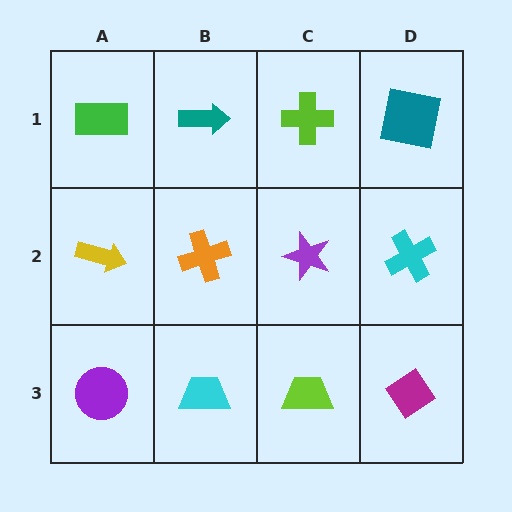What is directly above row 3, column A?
A yellow arrow.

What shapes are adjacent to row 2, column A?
A green rectangle (row 1, column A), a purple circle (row 3, column A), an orange cross (row 2, column B).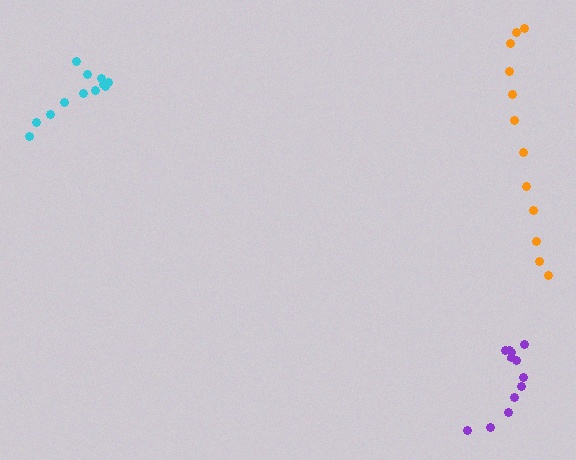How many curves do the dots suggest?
There are 3 distinct paths.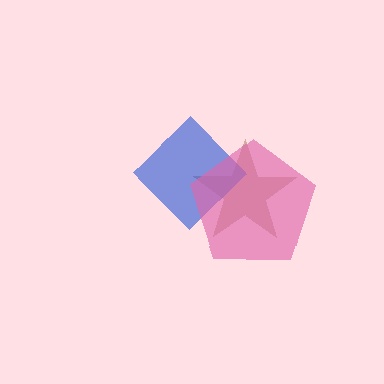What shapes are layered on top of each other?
The layered shapes are: a brown star, a blue diamond, a pink pentagon.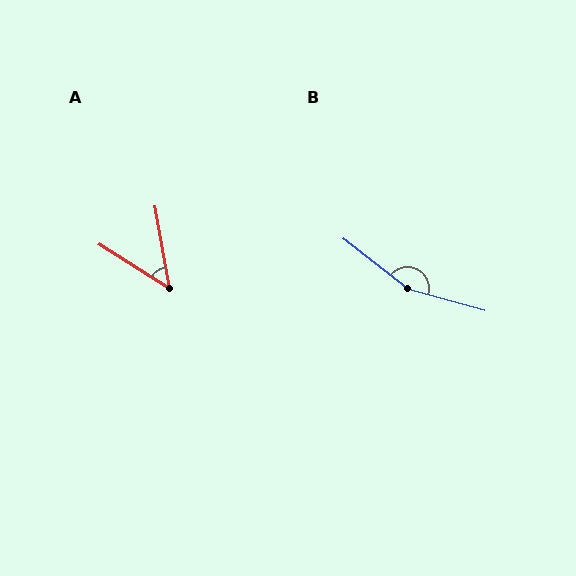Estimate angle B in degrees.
Approximately 157 degrees.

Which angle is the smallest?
A, at approximately 47 degrees.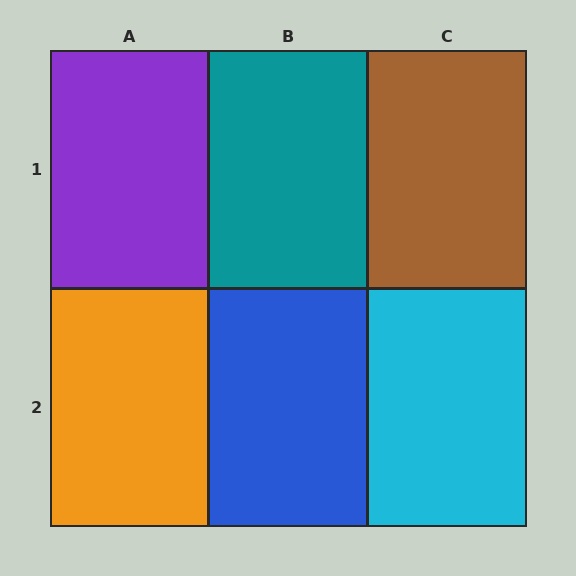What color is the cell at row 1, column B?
Teal.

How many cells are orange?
1 cell is orange.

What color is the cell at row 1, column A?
Purple.